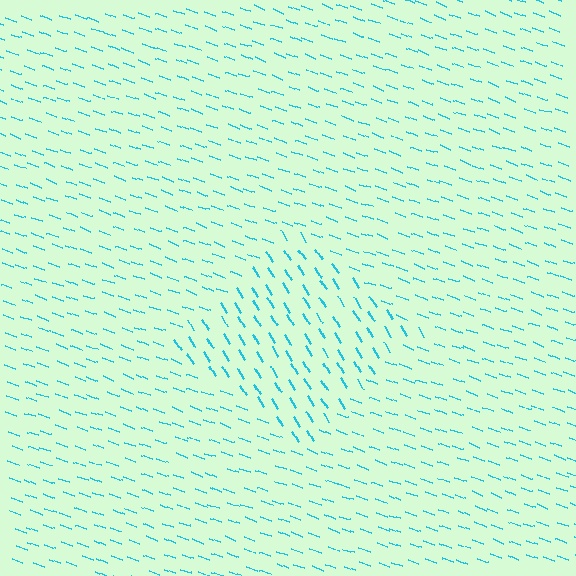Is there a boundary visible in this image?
Yes, there is a texture boundary formed by a change in line orientation.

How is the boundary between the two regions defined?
The boundary is defined purely by a change in line orientation (approximately 38 degrees difference). All lines are the same color and thickness.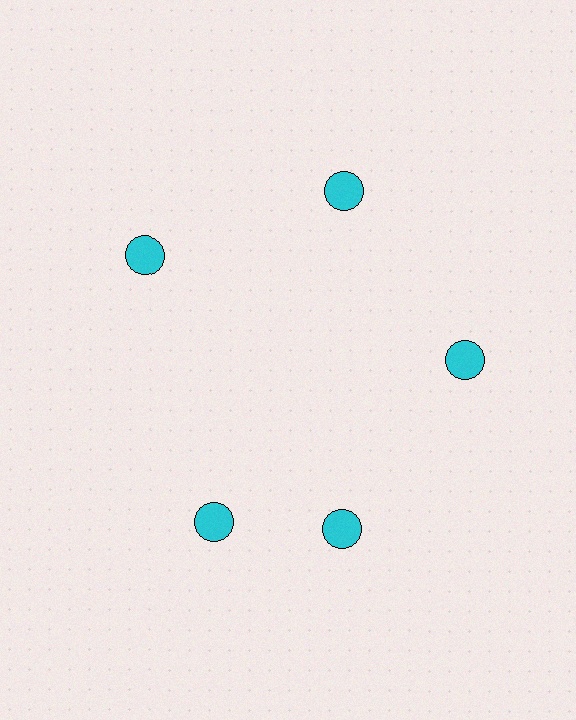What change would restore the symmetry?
The symmetry would be restored by rotating it back into even spacing with its neighbors so that all 5 circles sit at equal angles and equal distance from the center.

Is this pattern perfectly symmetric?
No. The 5 cyan circles are arranged in a ring, but one element near the 8 o'clock position is rotated out of alignment along the ring, breaking the 5-fold rotational symmetry.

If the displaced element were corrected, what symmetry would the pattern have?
It would have 5-fold rotational symmetry — the pattern would map onto itself every 72 degrees.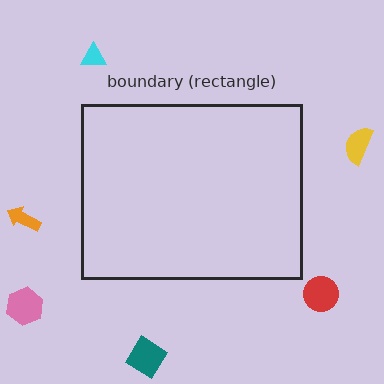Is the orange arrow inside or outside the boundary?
Outside.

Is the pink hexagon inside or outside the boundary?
Outside.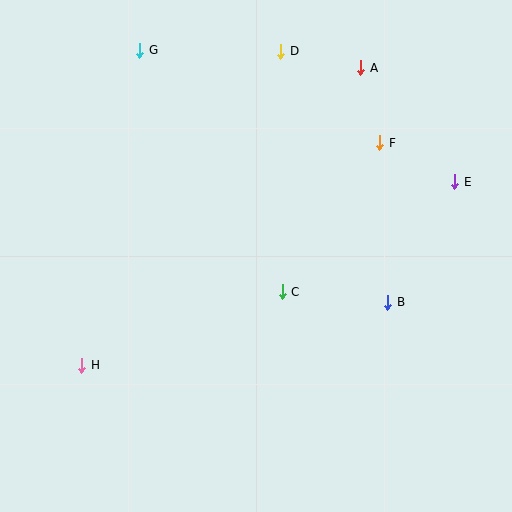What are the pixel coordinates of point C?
Point C is at (282, 292).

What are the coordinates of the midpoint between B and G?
The midpoint between B and G is at (264, 176).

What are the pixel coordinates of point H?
Point H is at (82, 365).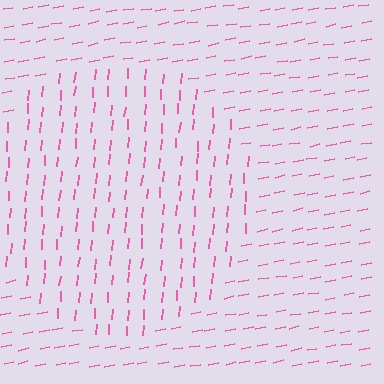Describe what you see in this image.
The image is filled with small pink line segments. A circle region in the image has lines oriented differently from the surrounding lines, creating a visible texture boundary.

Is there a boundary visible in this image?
Yes, there is a texture boundary formed by a change in line orientation.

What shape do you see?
I see a circle.